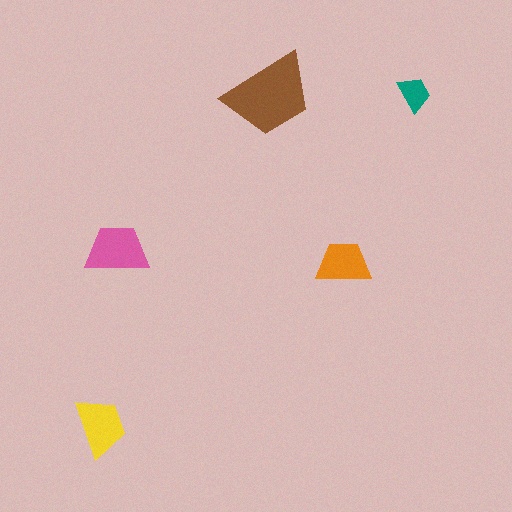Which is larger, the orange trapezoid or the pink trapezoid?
The pink one.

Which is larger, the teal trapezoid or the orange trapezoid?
The orange one.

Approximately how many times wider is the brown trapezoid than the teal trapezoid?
About 2.5 times wider.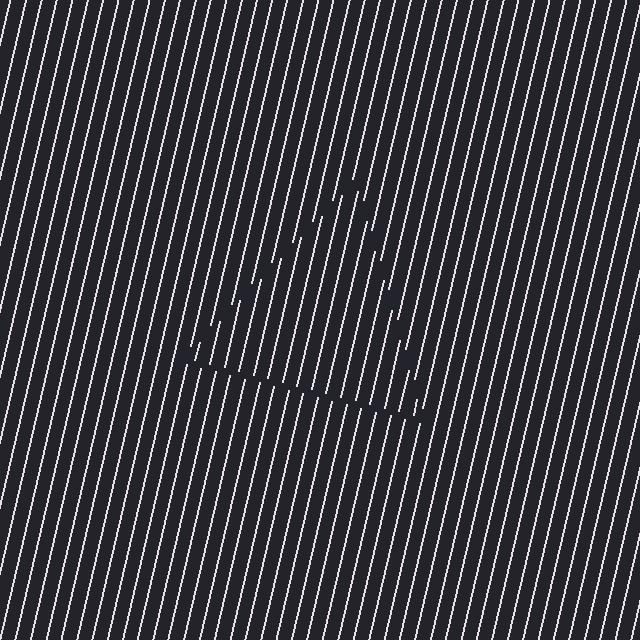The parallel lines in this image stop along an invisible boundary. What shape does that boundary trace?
An illusory triangle. The interior of the shape contains the same grating, shifted by half a period — the contour is defined by the phase discontinuity where line-ends from the inner and outer gratings abut.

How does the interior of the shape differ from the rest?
The interior of the shape contains the same grating, shifted by half a period — the contour is defined by the phase discontinuity where line-ends from the inner and outer gratings abut.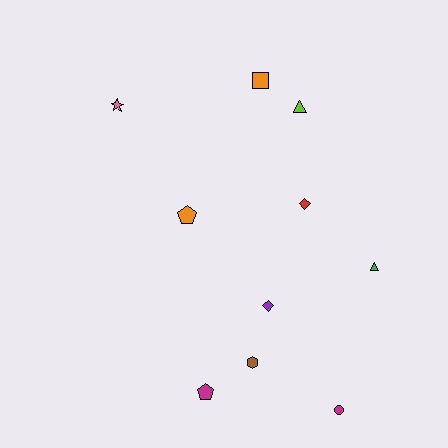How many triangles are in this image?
There are 2 triangles.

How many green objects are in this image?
There is 1 green object.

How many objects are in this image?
There are 10 objects.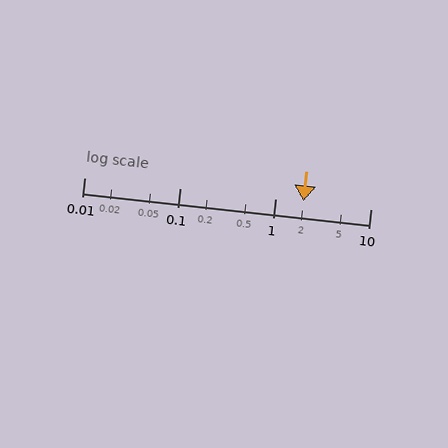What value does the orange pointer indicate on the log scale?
The pointer indicates approximately 2.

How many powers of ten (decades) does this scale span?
The scale spans 3 decades, from 0.01 to 10.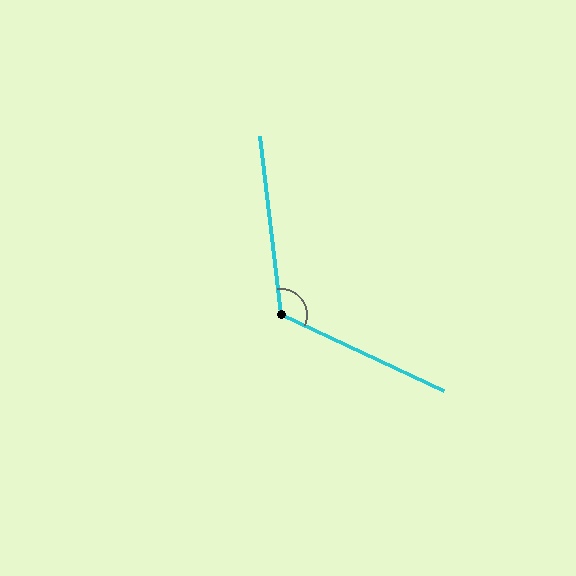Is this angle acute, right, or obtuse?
It is obtuse.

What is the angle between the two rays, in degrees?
Approximately 122 degrees.